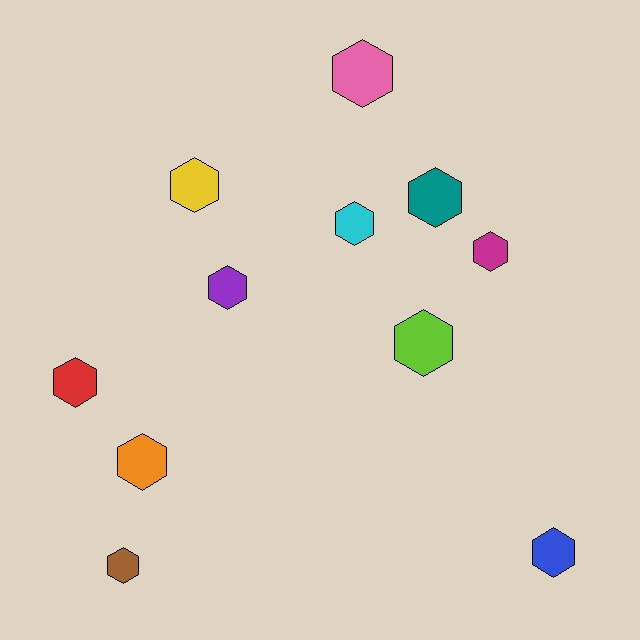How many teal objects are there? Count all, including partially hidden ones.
There is 1 teal object.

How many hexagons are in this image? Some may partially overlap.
There are 11 hexagons.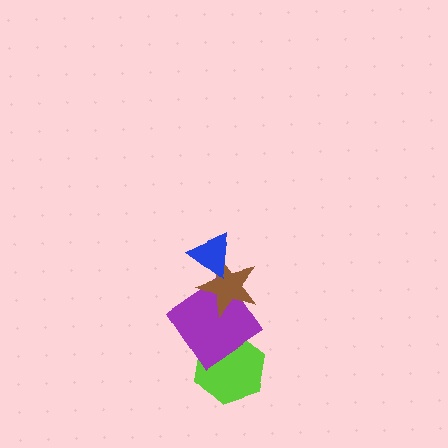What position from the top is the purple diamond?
The purple diamond is 3rd from the top.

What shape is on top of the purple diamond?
The brown star is on top of the purple diamond.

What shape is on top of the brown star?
The blue triangle is on top of the brown star.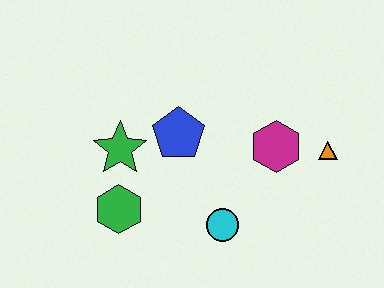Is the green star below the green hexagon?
No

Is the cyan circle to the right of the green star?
Yes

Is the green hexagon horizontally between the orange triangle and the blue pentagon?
No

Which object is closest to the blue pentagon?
The green star is closest to the blue pentagon.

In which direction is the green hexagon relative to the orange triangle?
The green hexagon is to the left of the orange triangle.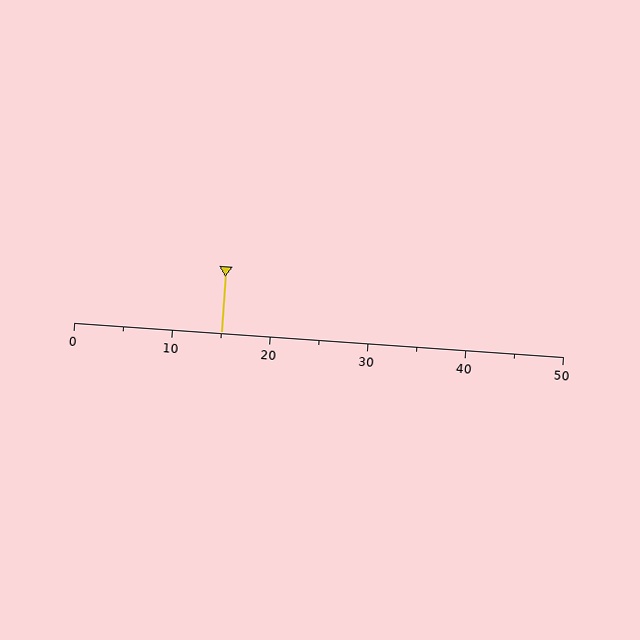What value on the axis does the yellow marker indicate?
The marker indicates approximately 15.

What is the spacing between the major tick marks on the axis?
The major ticks are spaced 10 apart.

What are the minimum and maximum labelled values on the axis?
The axis runs from 0 to 50.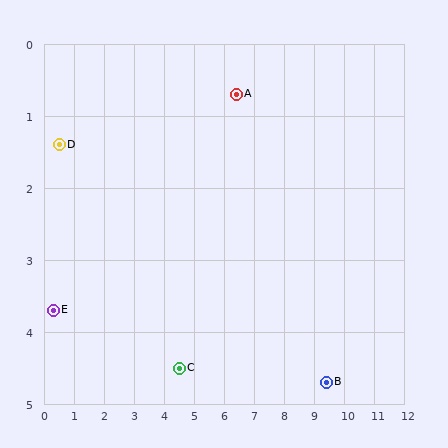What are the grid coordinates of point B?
Point B is at approximately (9.4, 4.7).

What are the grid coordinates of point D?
Point D is at approximately (0.5, 1.4).